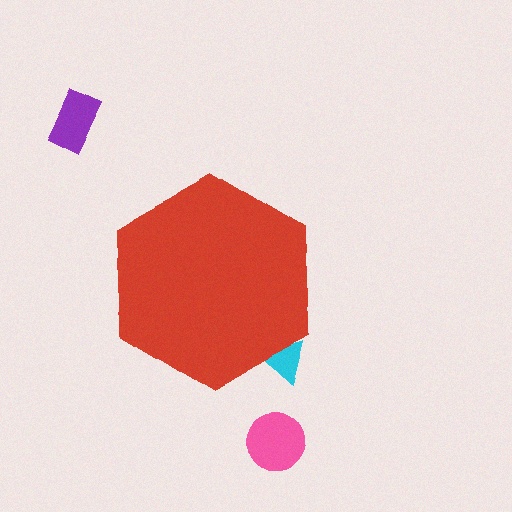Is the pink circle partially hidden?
No, the pink circle is fully visible.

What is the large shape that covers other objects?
A red hexagon.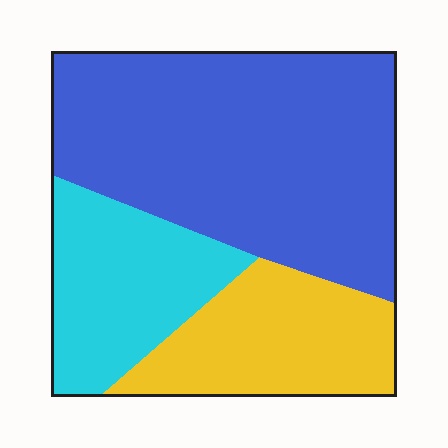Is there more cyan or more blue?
Blue.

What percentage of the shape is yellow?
Yellow takes up less than a quarter of the shape.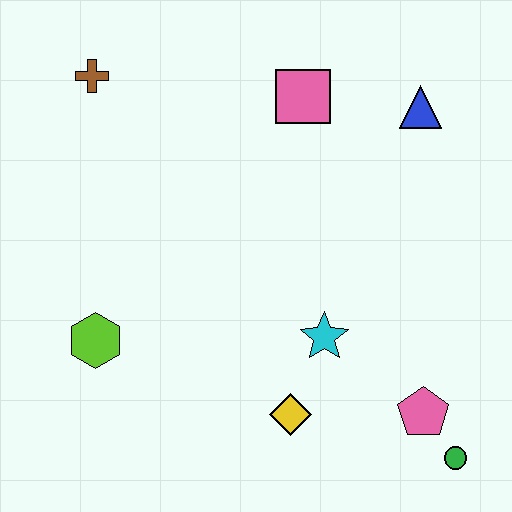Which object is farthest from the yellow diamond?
The brown cross is farthest from the yellow diamond.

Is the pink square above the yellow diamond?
Yes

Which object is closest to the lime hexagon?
The yellow diamond is closest to the lime hexagon.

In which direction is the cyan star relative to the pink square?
The cyan star is below the pink square.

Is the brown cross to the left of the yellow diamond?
Yes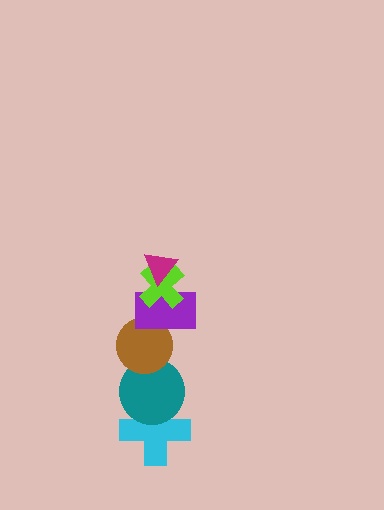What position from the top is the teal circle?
The teal circle is 5th from the top.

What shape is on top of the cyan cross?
The teal circle is on top of the cyan cross.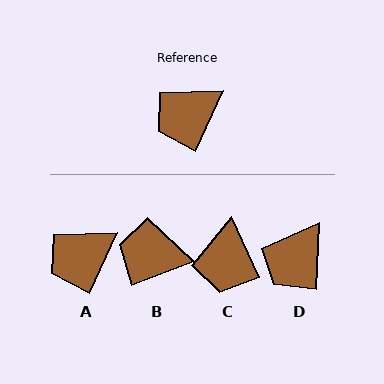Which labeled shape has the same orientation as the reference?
A.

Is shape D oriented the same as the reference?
No, it is off by about 22 degrees.